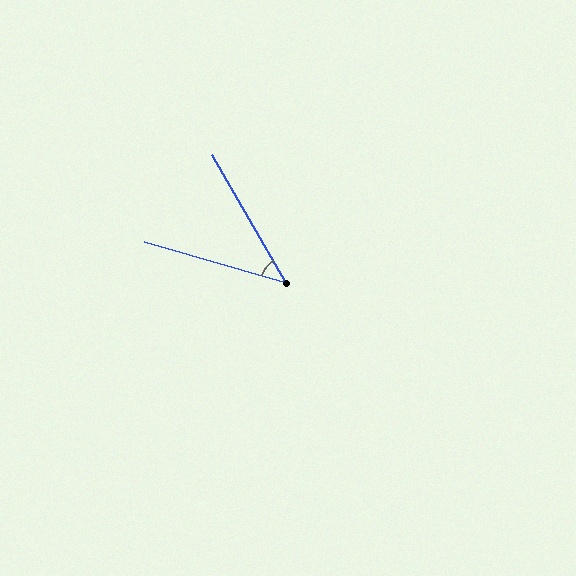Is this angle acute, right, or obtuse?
It is acute.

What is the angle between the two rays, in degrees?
Approximately 44 degrees.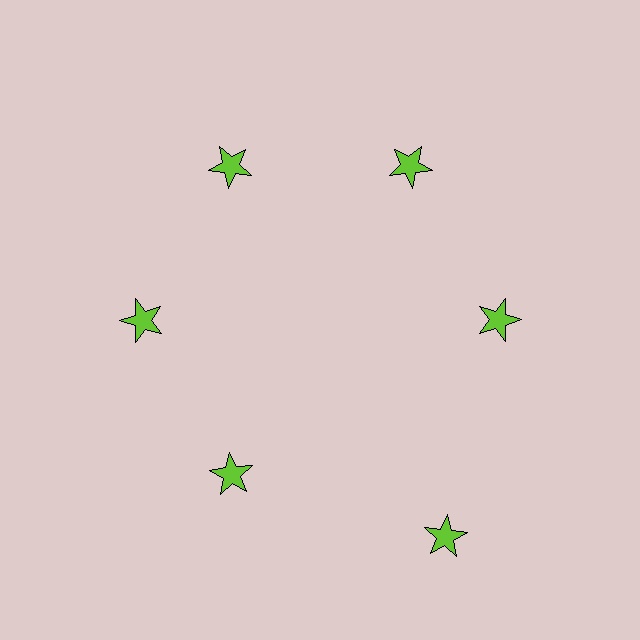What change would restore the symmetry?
The symmetry would be restored by moving it inward, back onto the ring so that all 6 stars sit at equal angles and equal distance from the center.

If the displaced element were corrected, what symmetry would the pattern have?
It would have 6-fold rotational symmetry — the pattern would map onto itself every 60 degrees.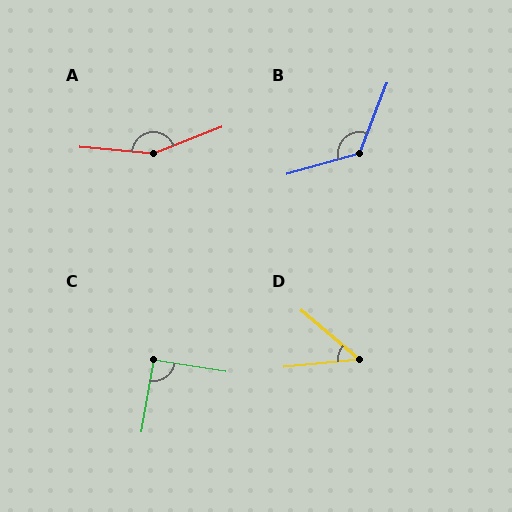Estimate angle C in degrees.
Approximately 90 degrees.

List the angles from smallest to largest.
D (46°), C (90°), B (127°), A (154°).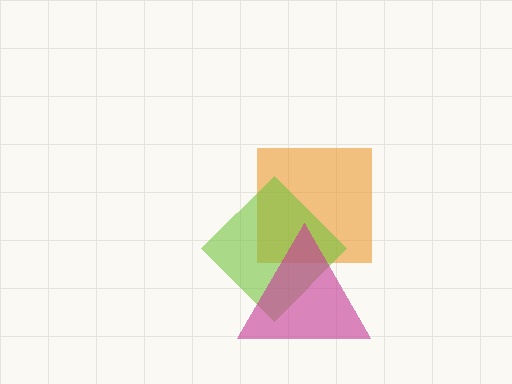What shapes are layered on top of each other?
The layered shapes are: an orange square, a lime diamond, a magenta triangle.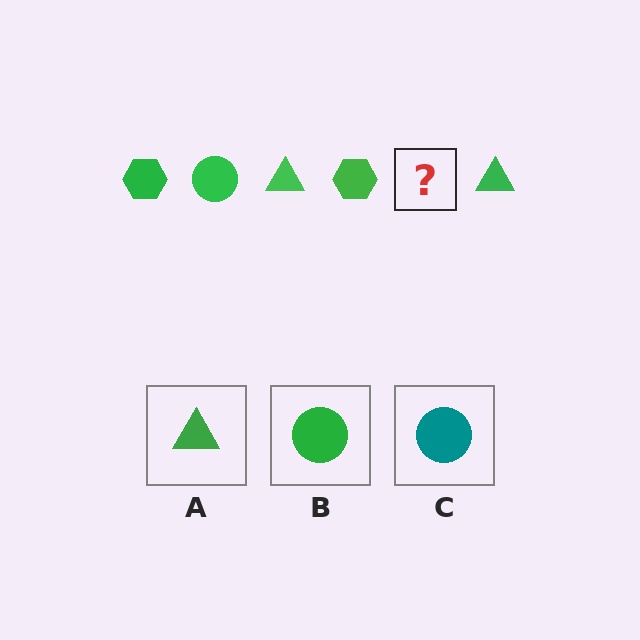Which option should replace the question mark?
Option B.